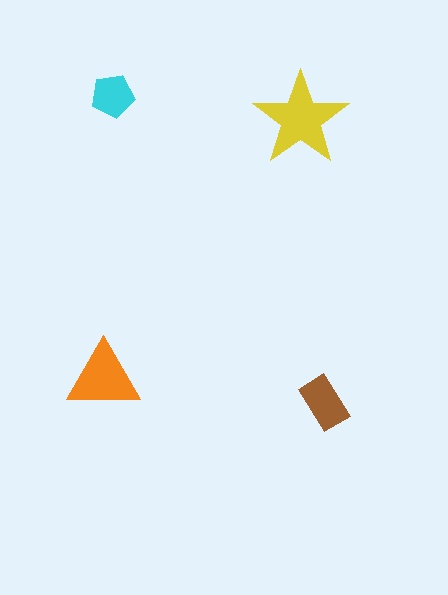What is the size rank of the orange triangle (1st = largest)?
2nd.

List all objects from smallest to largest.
The cyan pentagon, the brown rectangle, the orange triangle, the yellow star.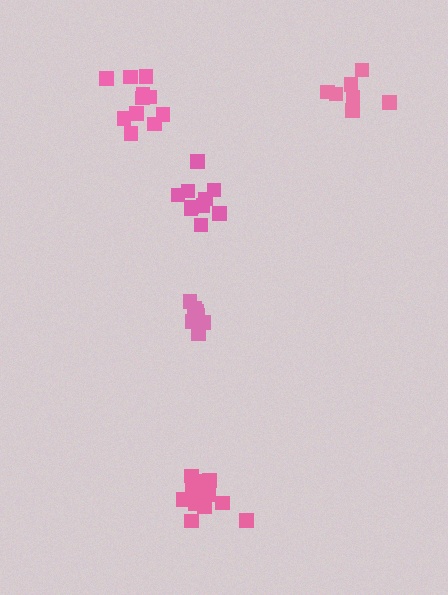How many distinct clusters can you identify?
There are 5 distinct clusters.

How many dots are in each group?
Group 1: 7 dots, Group 2: 13 dots, Group 3: 11 dots, Group 4: 10 dots, Group 5: 7 dots (48 total).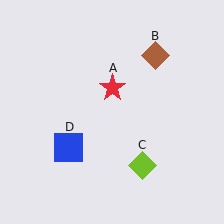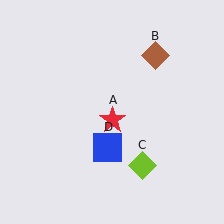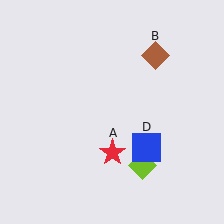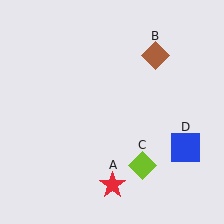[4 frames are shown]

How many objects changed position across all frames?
2 objects changed position: red star (object A), blue square (object D).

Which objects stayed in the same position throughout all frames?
Brown diamond (object B) and lime diamond (object C) remained stationary.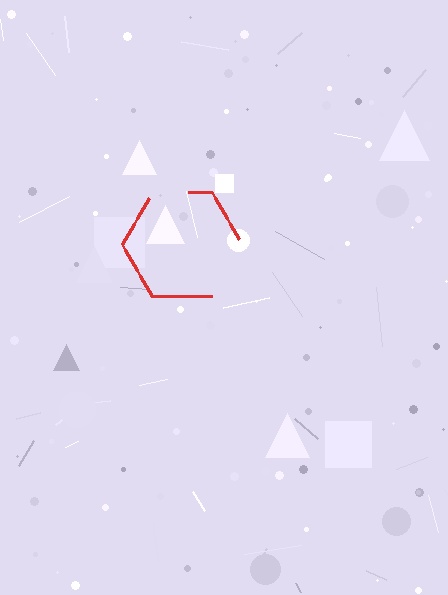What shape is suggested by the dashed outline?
The dashed outline suggests a hexagon.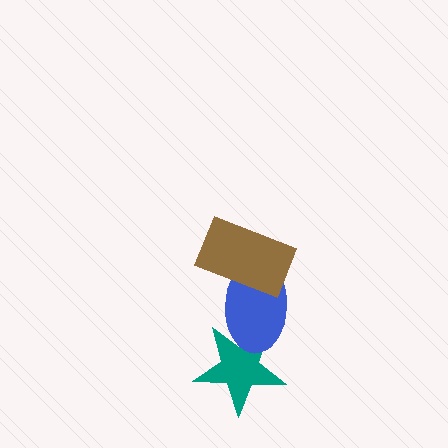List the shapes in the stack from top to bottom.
From top to bottom: the brown rectangle, the blue ellipse, the teal star.